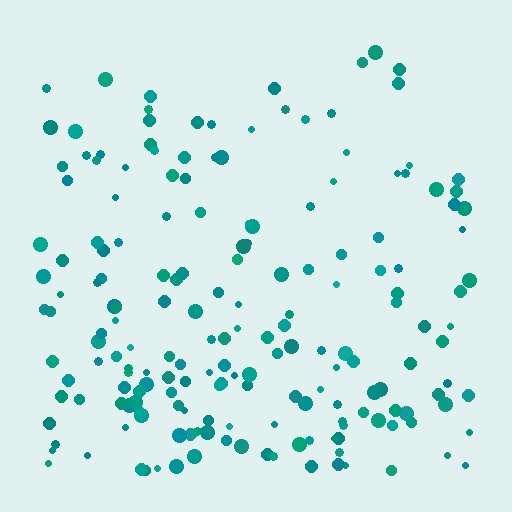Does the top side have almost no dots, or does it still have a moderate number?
Still a moderate number, just noticeably fewer than the bottom.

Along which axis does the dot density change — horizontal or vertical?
Vertical.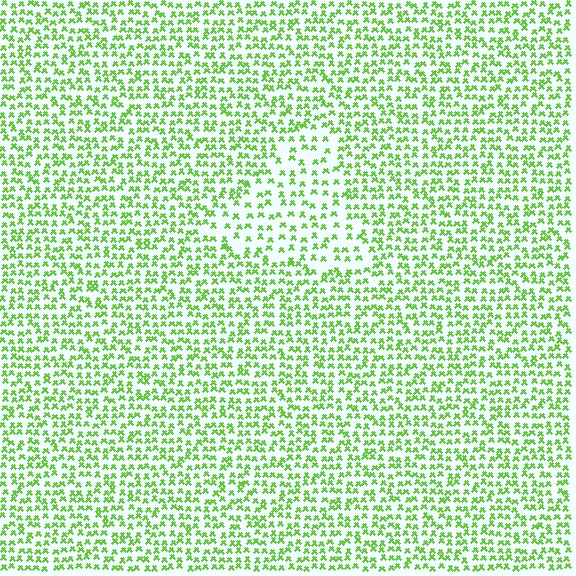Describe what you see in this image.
The image contains small lime elements arranged at two different densities. A triangle-shaped region is visible where the elements are less densely packed than the surrounding area.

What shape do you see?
I see a triangle.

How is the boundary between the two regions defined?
The boundary is defined by a change in element density (approximately 1.7x ratio). All elements are the same color, size, and shape.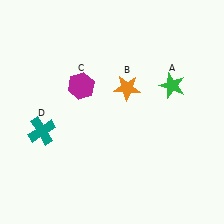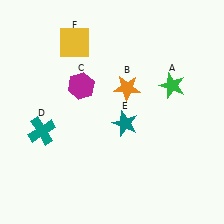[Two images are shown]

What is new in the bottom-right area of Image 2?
A teal star (E) was added in the bottom-right area of Image 2.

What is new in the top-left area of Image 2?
A yellow square (F) was added in the top-left area of Image 2.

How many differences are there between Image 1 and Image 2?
There are 2 differences between the two images.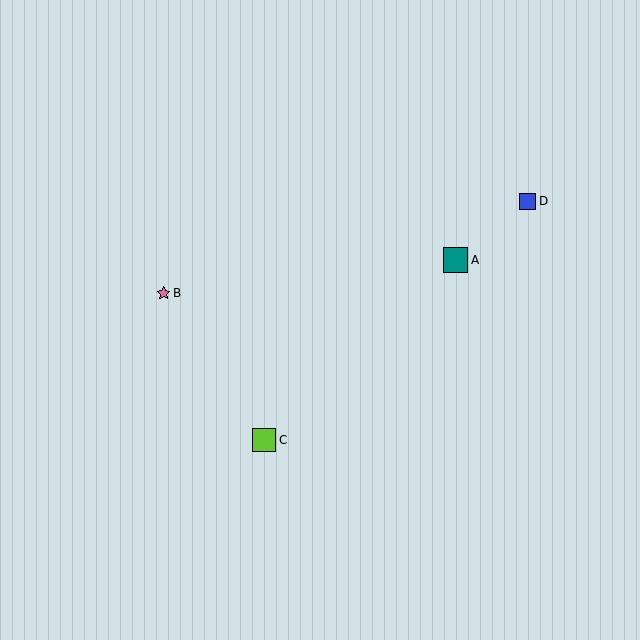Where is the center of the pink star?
The center of the pink star is at (163, 293).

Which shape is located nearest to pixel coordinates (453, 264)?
The teal square (labeled A) at (455, 260) is nearest to that location.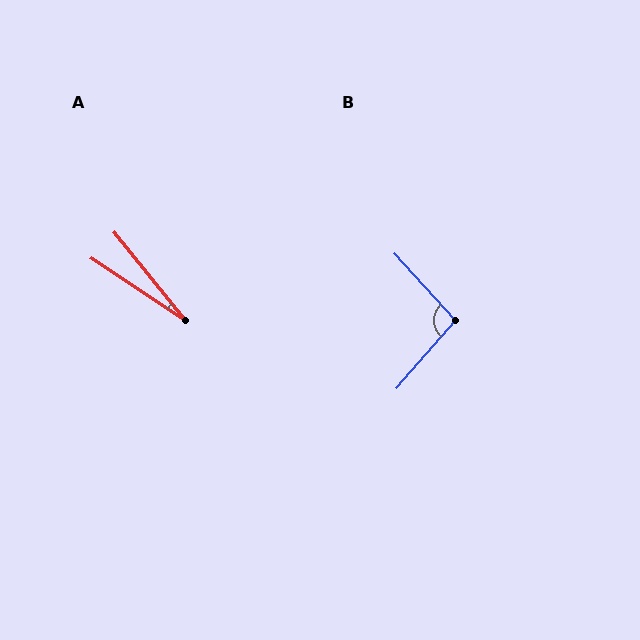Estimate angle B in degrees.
Approximately 97 degrees.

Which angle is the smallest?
A, at approximately 17 degrees.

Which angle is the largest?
B, at approximately 97 degrees.